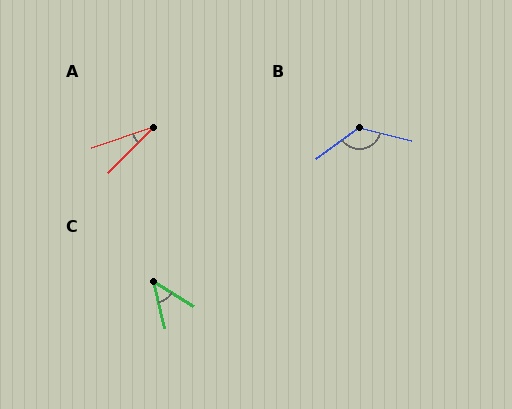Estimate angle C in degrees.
Approximately 45 degrees.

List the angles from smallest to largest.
A (26°), C (45°), B (129°).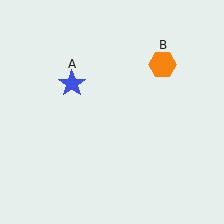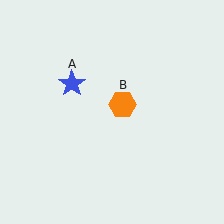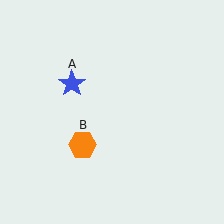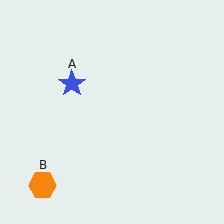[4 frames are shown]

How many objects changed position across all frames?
1 object changed position: orange hexagon (object B).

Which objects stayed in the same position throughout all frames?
Blue star (object A) remained stationary.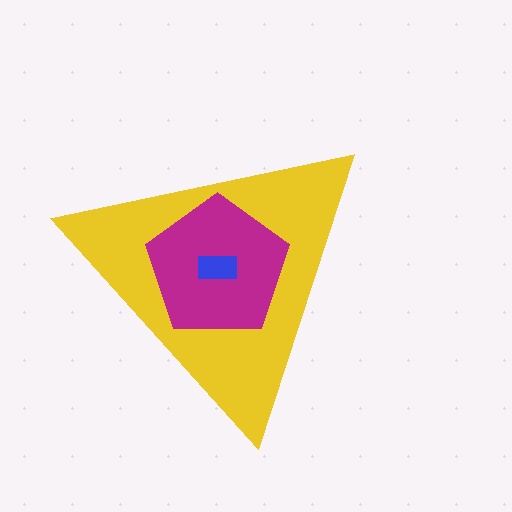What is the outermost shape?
The yellow triangle.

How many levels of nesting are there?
3.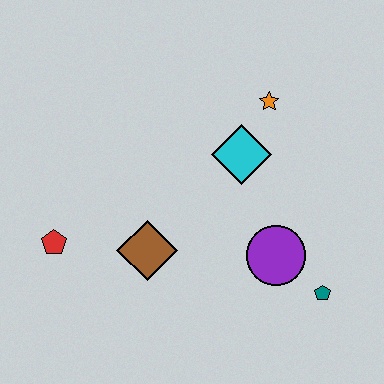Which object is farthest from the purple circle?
The red pentagon is farthest from the purple circle.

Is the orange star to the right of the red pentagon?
Yes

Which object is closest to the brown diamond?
The red pentagon is closest to the brown diamond.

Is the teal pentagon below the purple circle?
Yes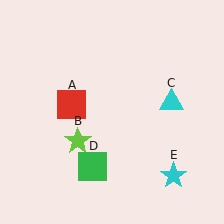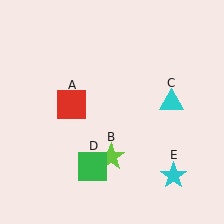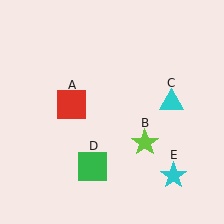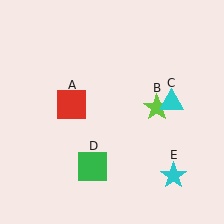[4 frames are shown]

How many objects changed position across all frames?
1 object changed position: lime star (object B).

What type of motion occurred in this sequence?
The lime star (object B) rotated counterclockwise around the center of the scene.